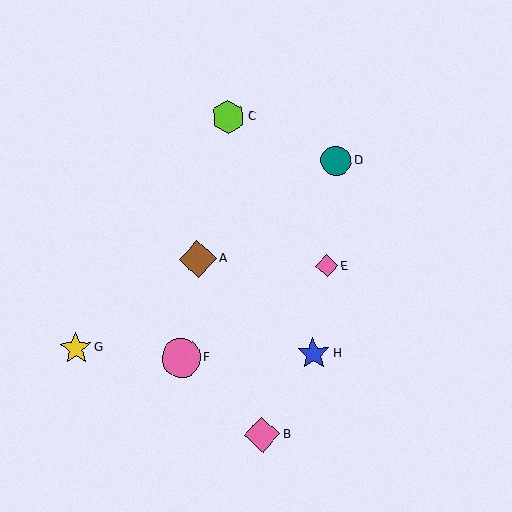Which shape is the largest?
The pink circle (labeled F) is the largest.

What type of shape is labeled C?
Shape C is a lime hexagon.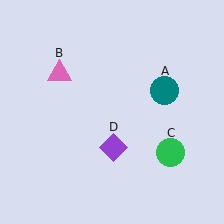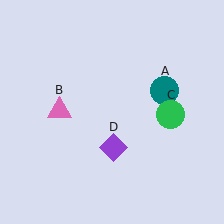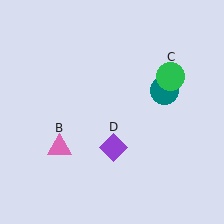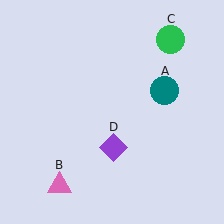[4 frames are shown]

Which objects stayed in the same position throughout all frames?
Teal circle (object A) and purple diamond (object D) remained stationary.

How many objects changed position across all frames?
2 objects changed position: pink triangle (object B), green circle (object C).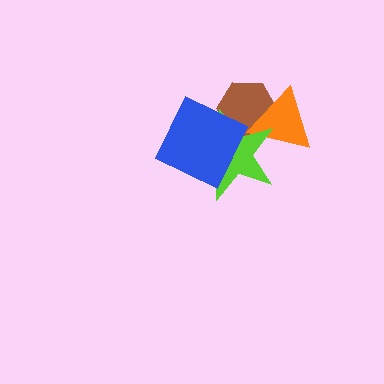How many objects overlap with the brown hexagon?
3 objects overlap with the brown hexagon.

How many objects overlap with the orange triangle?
2 objects overlap with the orange triangle.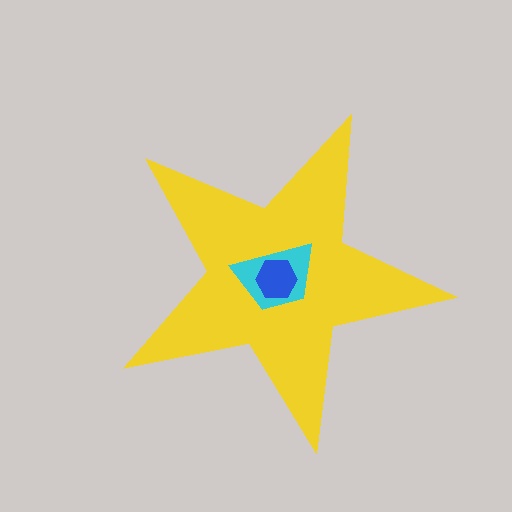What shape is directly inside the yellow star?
The cyan trapezoid.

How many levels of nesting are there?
3.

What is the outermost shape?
The yellow star.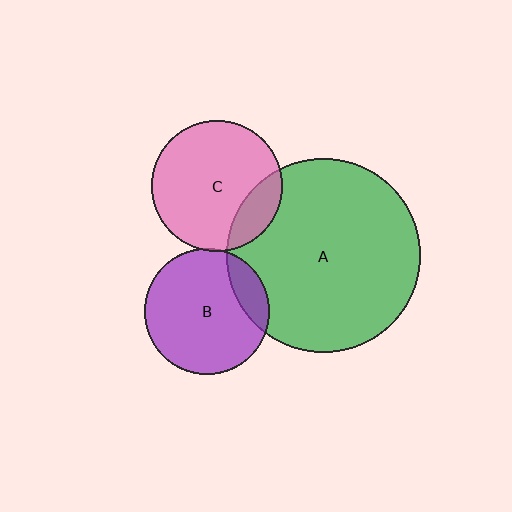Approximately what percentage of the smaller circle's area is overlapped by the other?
Approximately 15%.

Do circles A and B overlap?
Yes.